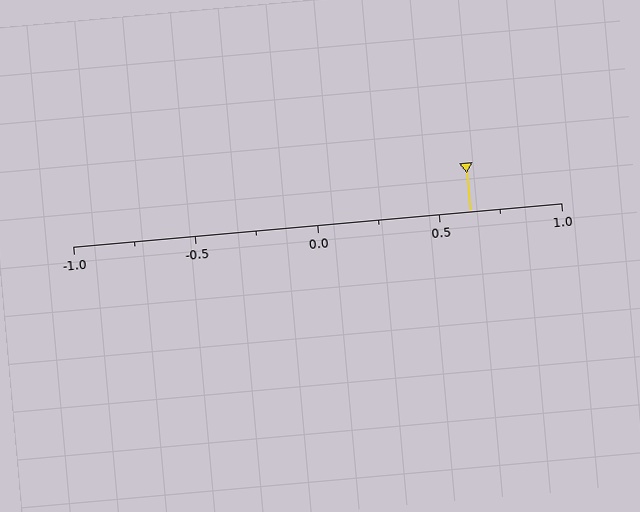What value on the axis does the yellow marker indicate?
The marker indicates approximately 0.62.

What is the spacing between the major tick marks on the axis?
The major ticks are spaced 0.5 apart.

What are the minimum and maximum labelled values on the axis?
The axis runs from -1.0 to 1.0.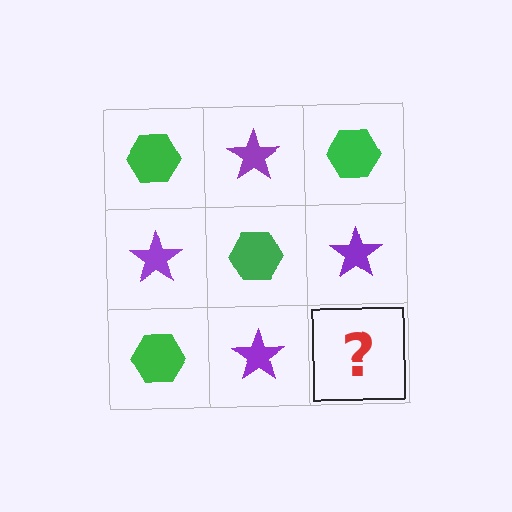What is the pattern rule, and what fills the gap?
The rule is that it alternates green hexagon and purple star in a checkerboard pattern. The gap should be filled with a green hexagon.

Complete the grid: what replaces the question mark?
The question mark should be replaced with a green hexagon.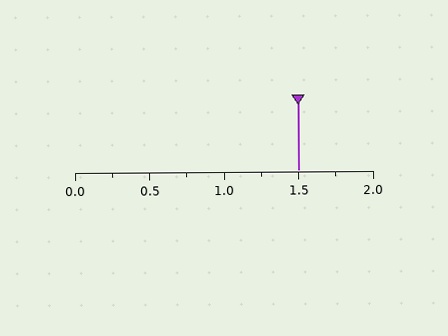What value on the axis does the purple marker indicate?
The marker indicates approximately 1.5.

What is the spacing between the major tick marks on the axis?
The major ticks are spaced 0.5 apart.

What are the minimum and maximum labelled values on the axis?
The axis runs from 0.0 to 2.0.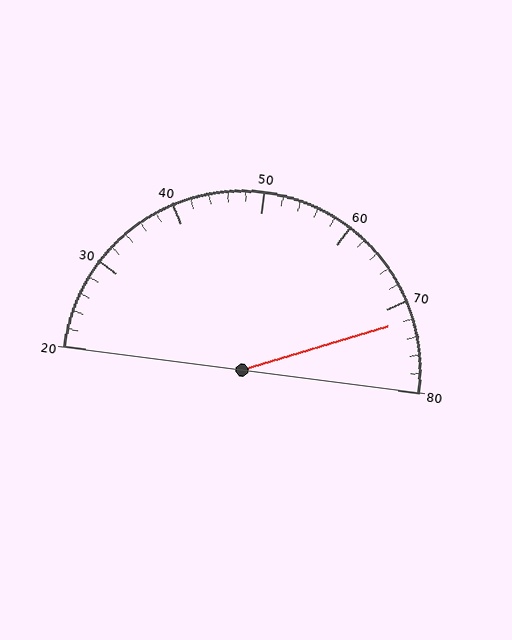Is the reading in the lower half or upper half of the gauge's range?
The reading is in the upper half of the range (20 to 80).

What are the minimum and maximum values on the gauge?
The gauge ranges from 20 to 80.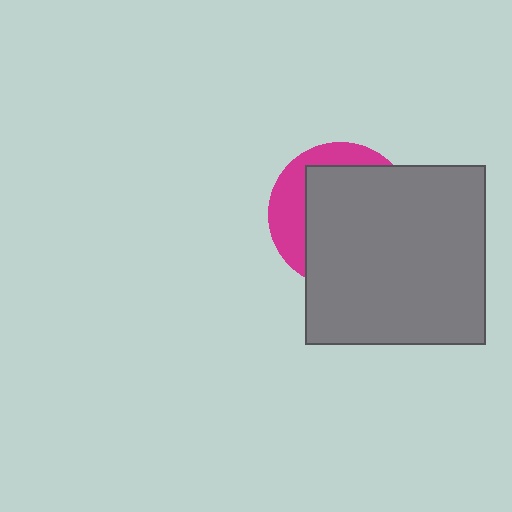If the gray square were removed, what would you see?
You would see the complete magenta circle.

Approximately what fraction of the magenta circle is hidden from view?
Roughly 70% of the magenta circle is hidden behind the gray square.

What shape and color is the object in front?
The object in front is a gray square.